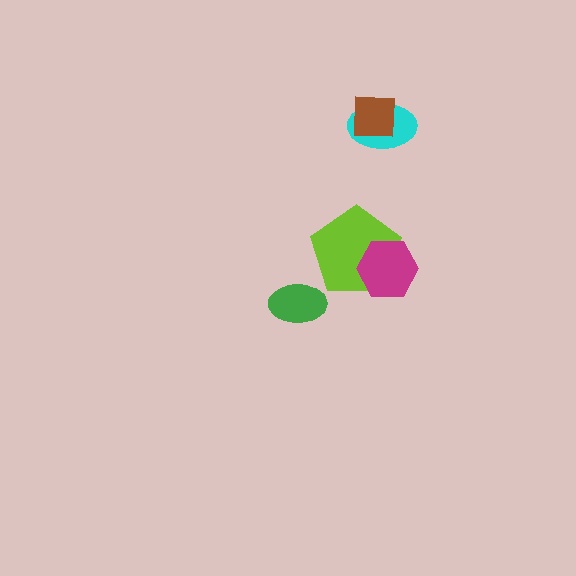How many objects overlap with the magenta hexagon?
1 object overlaps with the magenta hexagon.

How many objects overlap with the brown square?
1 object overlaps with the brown square.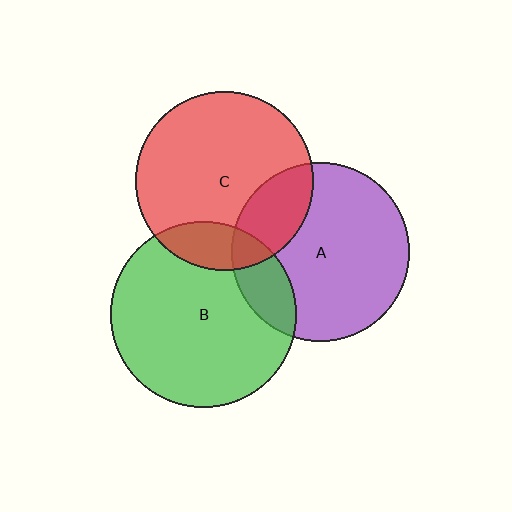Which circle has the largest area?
Circle B (green).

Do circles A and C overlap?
Yes.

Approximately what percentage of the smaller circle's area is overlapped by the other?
Approximately 20%.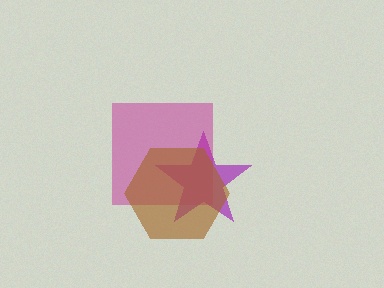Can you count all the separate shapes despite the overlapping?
Yes, there are 3 separate shapes.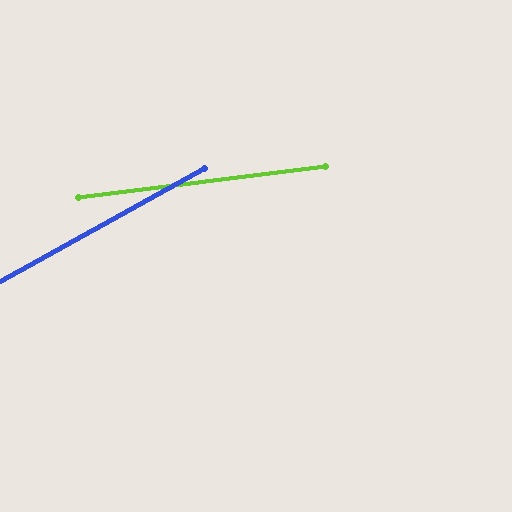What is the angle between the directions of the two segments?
Approximately 22 degrees.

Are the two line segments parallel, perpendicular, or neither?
Neither parallel nor perpendicular — they differ by about 22°.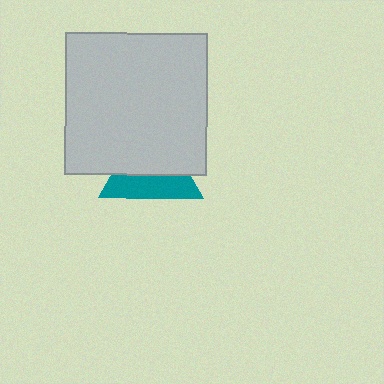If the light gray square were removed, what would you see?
You would see the complete teal triangle.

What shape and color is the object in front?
The object in front is a light gray square.